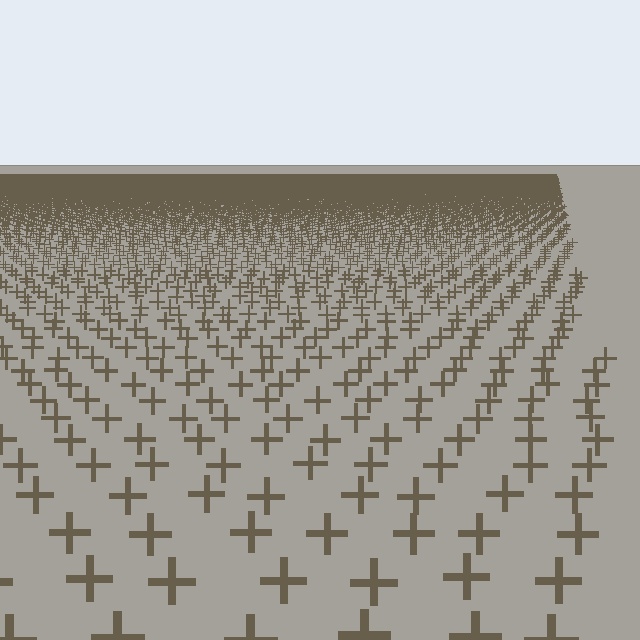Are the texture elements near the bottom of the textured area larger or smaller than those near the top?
Larger. Near the bottom, elements are closer to the viewer and appear at a bigger on-screen size.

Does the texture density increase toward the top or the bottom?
Density increases toward the top.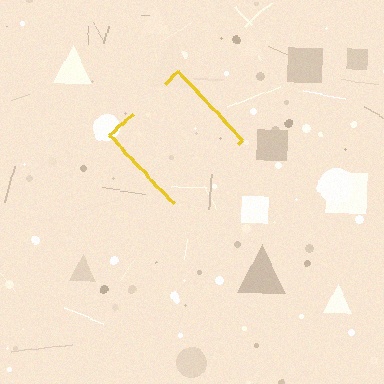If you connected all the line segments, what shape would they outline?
They would outline a diamond.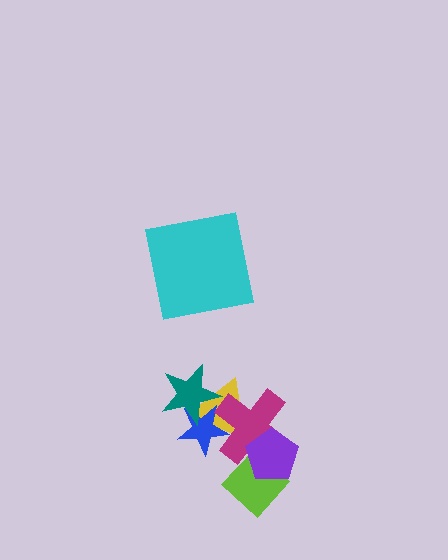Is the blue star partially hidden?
Yes, it is partially covered by another shape.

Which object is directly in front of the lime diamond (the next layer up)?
The magenta cross is directly in front of the lime diamond.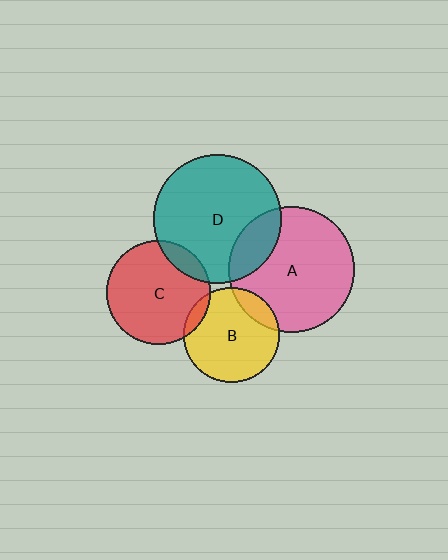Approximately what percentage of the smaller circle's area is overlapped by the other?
Approximately 15%.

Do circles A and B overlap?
Yes.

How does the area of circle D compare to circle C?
Approximately 1.5 times.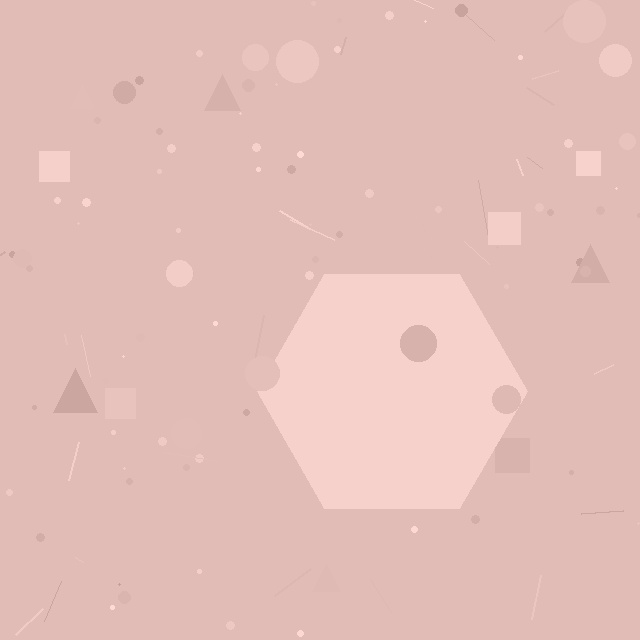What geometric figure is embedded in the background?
A hexagon is embedded in the background.